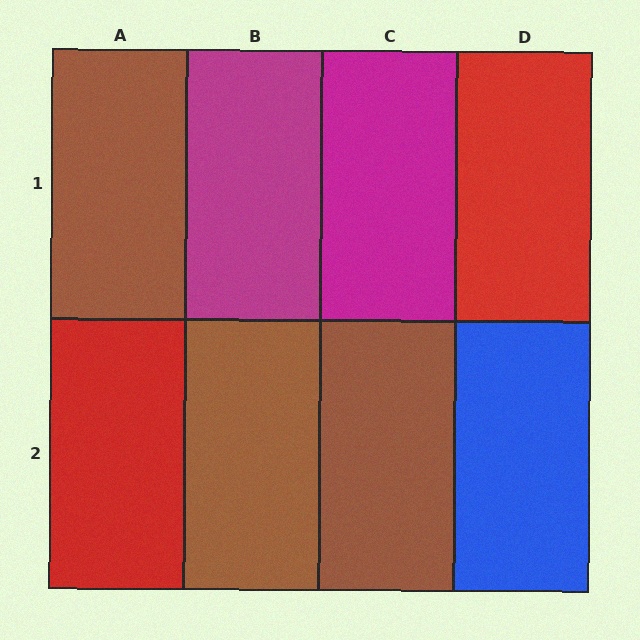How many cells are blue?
1 cell is blue.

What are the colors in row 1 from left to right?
Brown, magenta, magenta, red.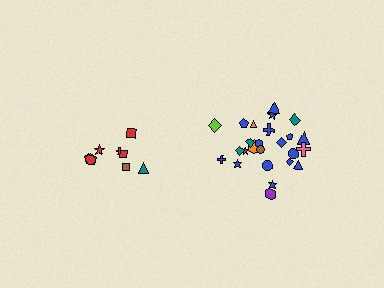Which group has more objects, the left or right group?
The right group.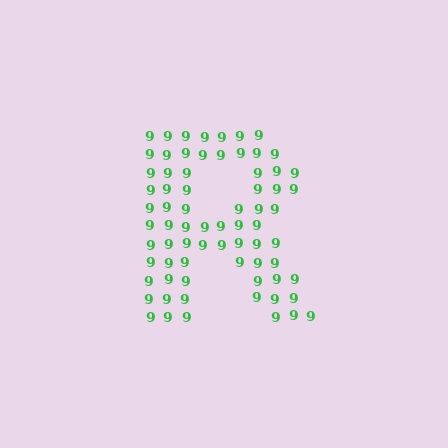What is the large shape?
The large shape is the letter R.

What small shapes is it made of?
It is made of small digit 9's.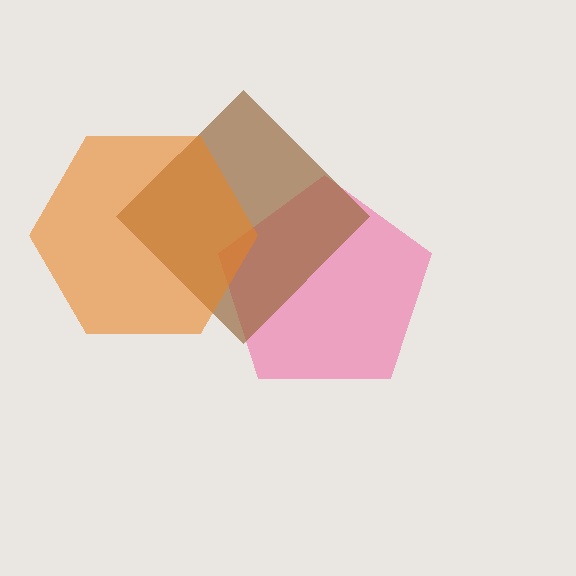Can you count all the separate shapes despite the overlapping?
Yes, there are 3 separate shapes.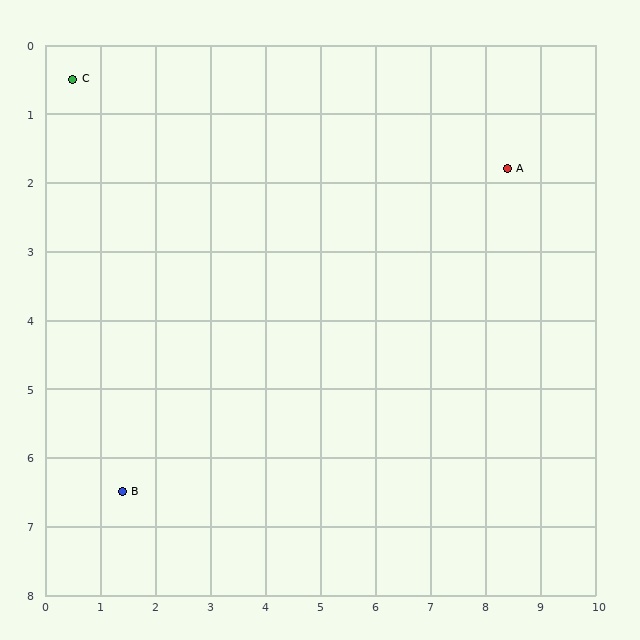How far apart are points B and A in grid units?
Points B and A are about 8.4 grid units apart.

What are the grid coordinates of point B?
Point B is at approximately (1.4, 6.5).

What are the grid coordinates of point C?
Point C is at approximately (0.5, 0.5).